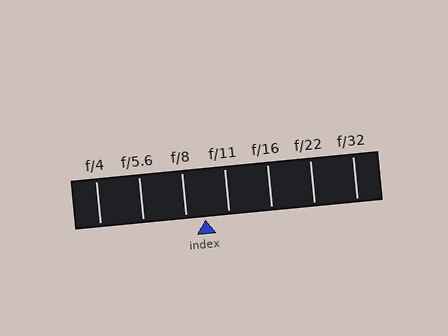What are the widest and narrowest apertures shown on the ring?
The widest aperture shown is f/4 and the narrowest is f/32.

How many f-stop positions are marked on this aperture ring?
There are 7 f-stop positions marked.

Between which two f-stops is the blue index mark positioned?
The index mark is between f/8 and f/11.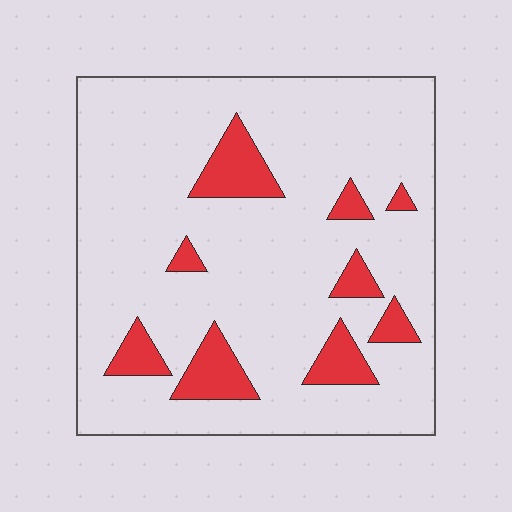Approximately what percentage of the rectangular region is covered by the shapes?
Approximately 15%.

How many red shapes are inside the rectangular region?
9.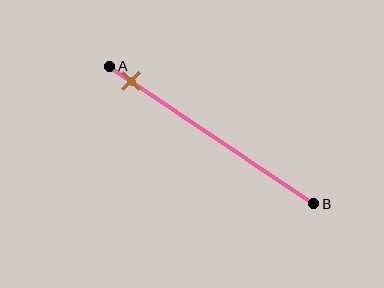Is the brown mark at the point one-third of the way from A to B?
No, the mark is at about 10% from A, not at the 33% one-third point.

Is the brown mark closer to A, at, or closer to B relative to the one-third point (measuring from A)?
The brown mark is closer to point A than the one-third point of segment AB.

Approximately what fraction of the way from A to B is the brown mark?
The brown mark is approximately 10% of the way from A to B.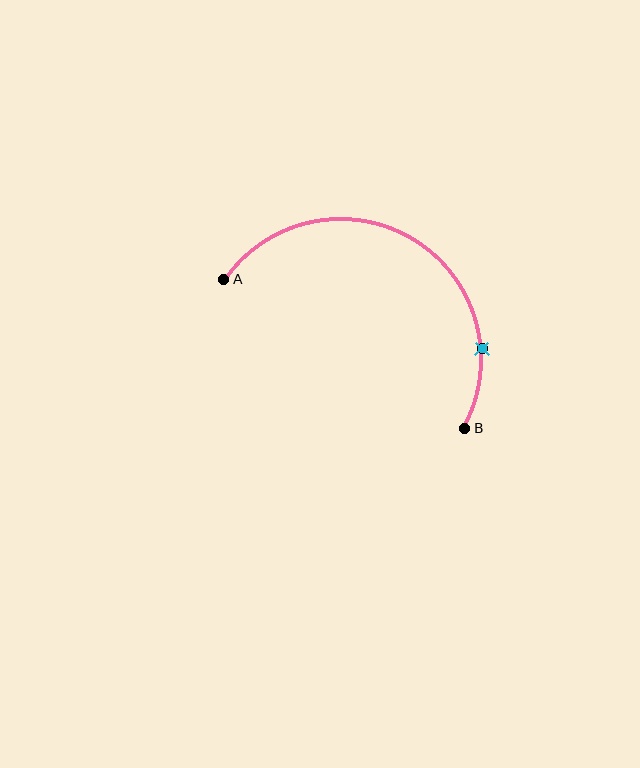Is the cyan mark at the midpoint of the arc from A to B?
No. The cyan mark lies on the arc but is closer to endpoint B. The arc midpoint would be at the point on the curve equidistant along the arc from both A and B.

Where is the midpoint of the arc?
The arc midpoint is the point on the curve farthest from the straight line joining A and B. It sits above that line.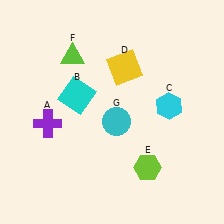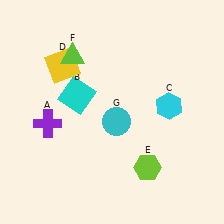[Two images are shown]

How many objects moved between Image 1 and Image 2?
1 object moved between the two images.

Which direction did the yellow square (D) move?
The yellow square (D) moved left.